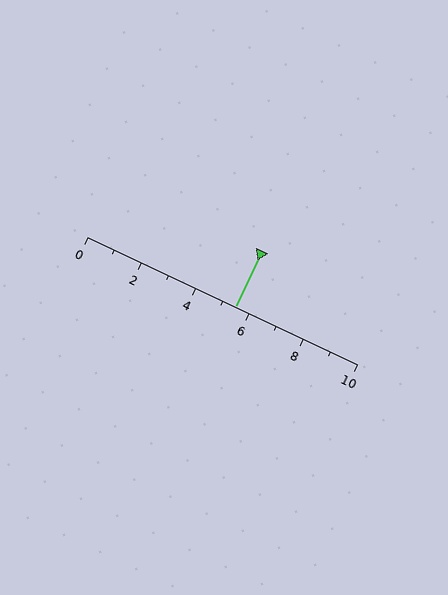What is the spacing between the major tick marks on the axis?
The major ticks are spaced 2 apart.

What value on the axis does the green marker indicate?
The marker indicates approximately 5.5.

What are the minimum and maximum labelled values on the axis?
The axis runs from 0 to 10.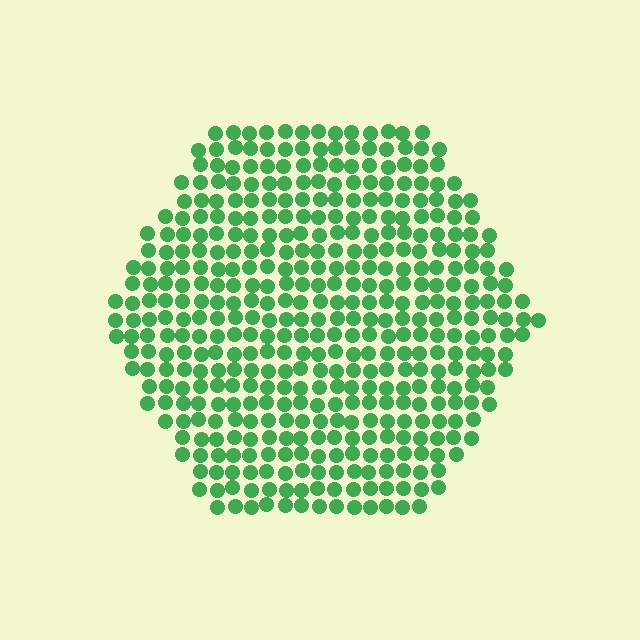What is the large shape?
The large shape is a hexagon.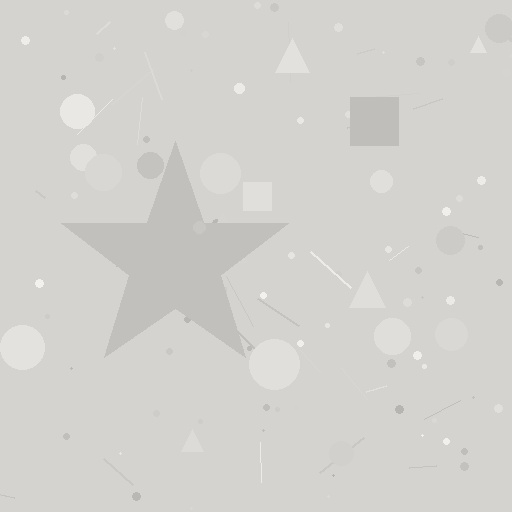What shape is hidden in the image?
A star is hidden in the image.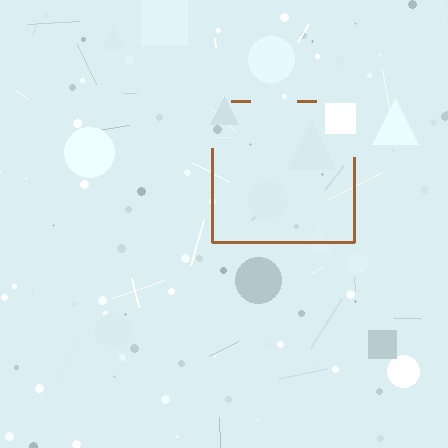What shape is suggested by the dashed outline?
The dashed outline suggests a square.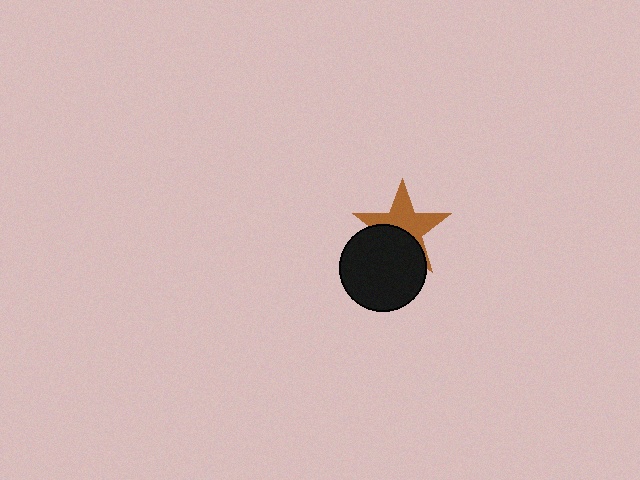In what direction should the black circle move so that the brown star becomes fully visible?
The black circle should move down. That is the shortest direction to clear the overlap and leave the brown star fully visible.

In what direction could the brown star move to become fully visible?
The brown star could move up. That would shift it out from behind the black circle entirely.